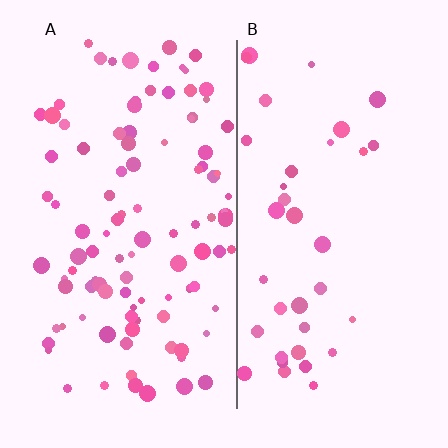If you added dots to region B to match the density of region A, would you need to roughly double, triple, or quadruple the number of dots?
Approximately triple.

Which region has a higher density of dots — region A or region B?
A (the left).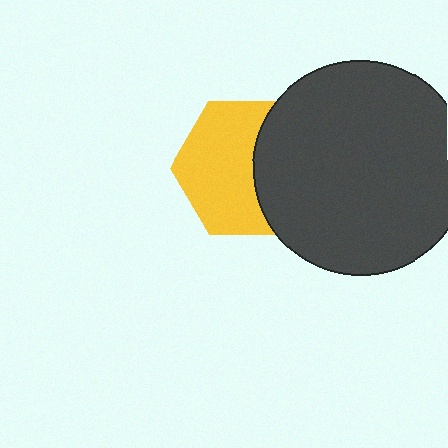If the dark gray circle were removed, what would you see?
You would see the complete yellow hexagon.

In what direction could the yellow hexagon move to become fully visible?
The yellow hexagon could move left. That would shift it out from behind the dark gray circle entirely.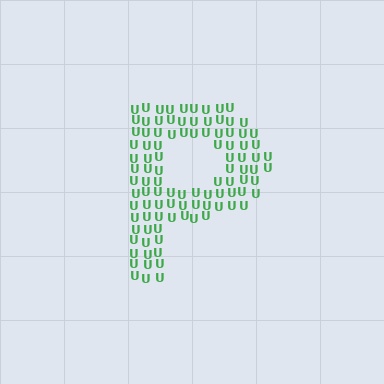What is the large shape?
The large shape is the letter P.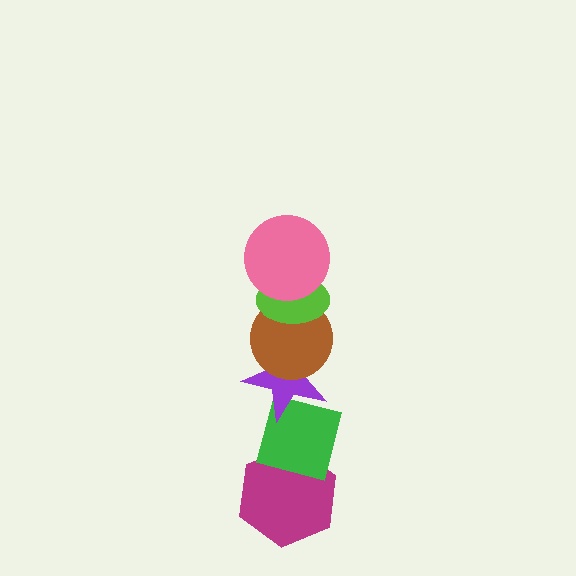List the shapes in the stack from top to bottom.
From top to bottom: the pink circle, the lime ellipse, the brown circle, the purple star, the green square, the magenta hexagon.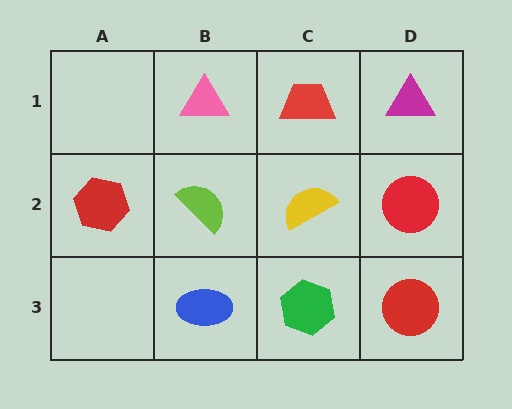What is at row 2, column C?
A yellow semicircle.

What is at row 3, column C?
A green hexagon.